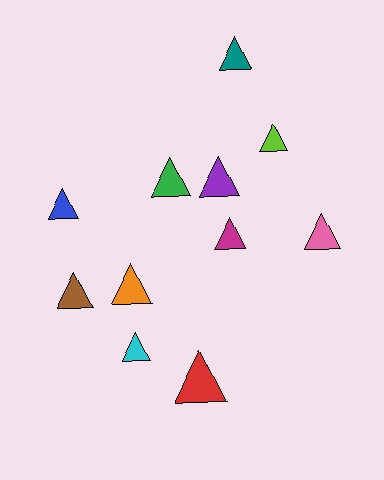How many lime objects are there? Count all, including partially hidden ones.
There is 1 lime object.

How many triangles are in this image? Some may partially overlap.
There are 11 triangles.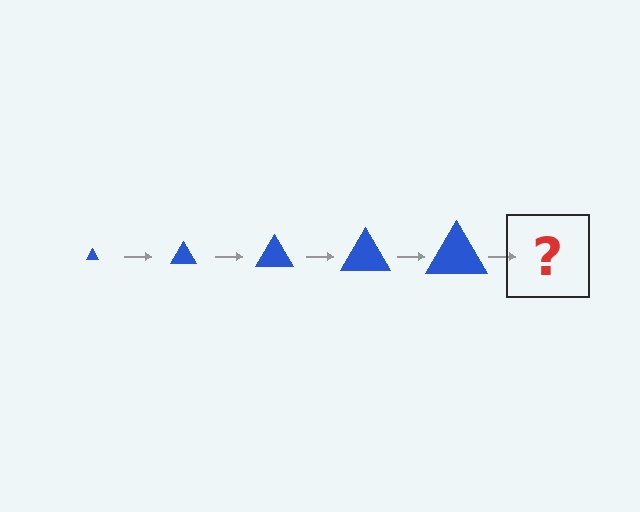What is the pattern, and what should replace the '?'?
The pattern is that the triangle gets progressively larger each step. The '?' should be a blue triangle, larger than the previous one.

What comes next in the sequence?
The next element should be a blue triangle, larger than the previous one.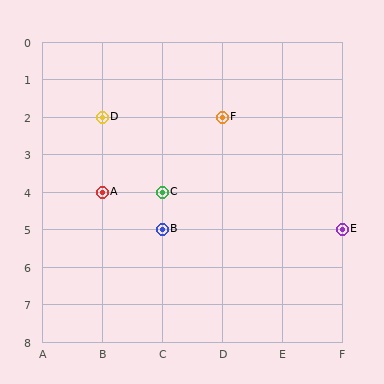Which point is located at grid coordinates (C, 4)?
Point C is at (C, 4).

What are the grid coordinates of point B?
Point B is at grid coordinates (C, 5).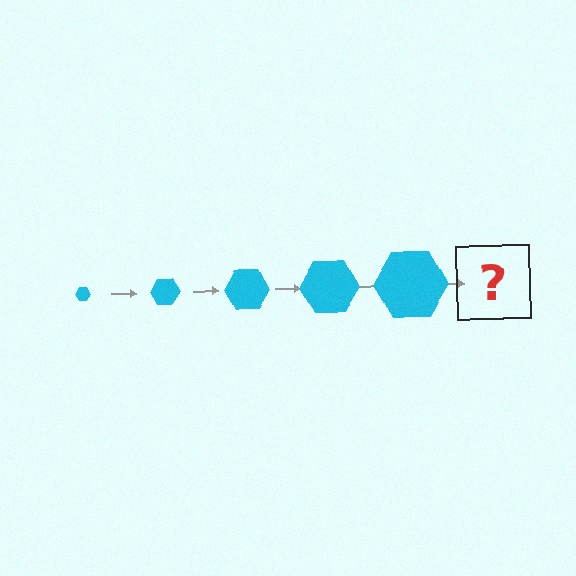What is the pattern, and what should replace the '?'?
The pattern is that the hexagon gets progressively larger each step. The '?' should be a cyan hexagon, larger than the previous one.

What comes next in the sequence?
The next element should be a cyan hexagon, larger than the previous one.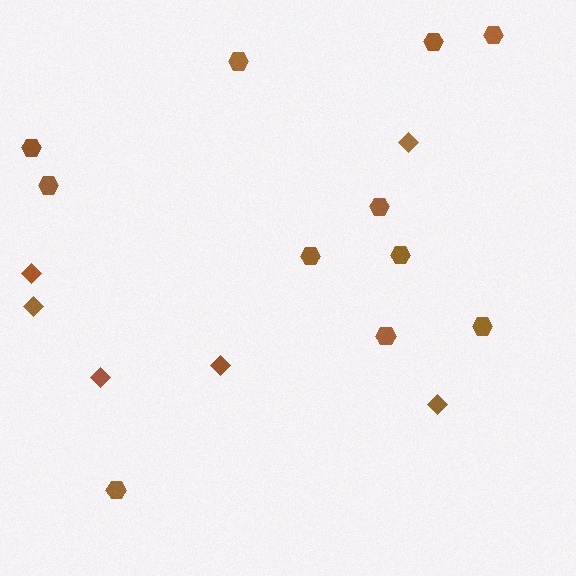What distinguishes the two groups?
There are 2 groups: one group of hexagons (11) and one group of diamonds (6).